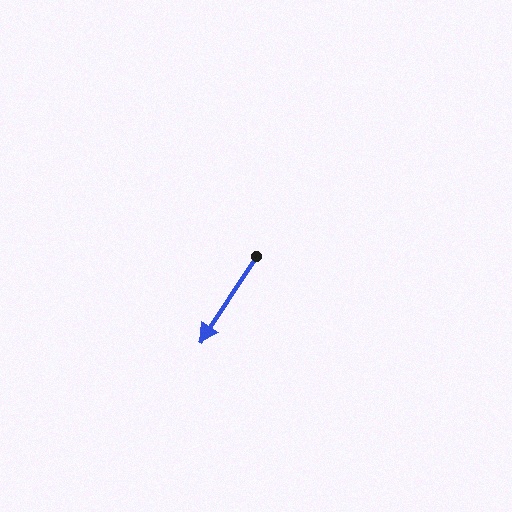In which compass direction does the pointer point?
Southwest.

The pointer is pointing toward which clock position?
Roughly 7 o'clock.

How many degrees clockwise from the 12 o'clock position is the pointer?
Approximately 213 degrees.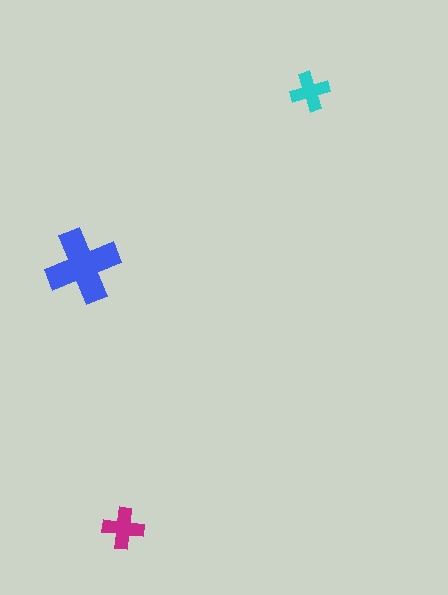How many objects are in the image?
There are 3 objects in the image.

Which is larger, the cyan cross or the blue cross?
The blue one.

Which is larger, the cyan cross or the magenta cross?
The magenta one.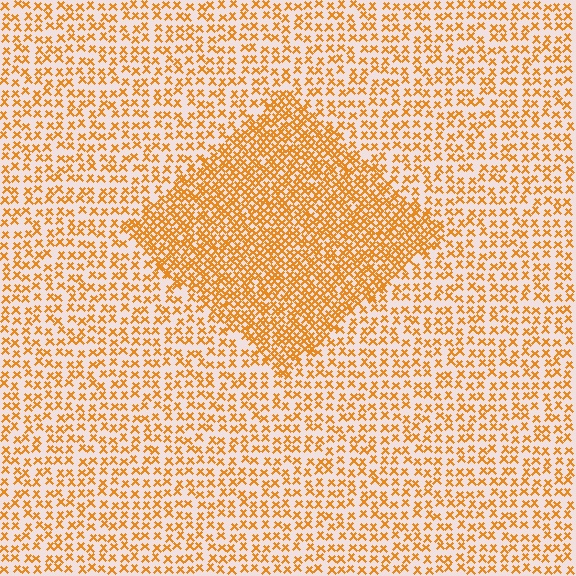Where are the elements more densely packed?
The elements are more densely packed inside the diamond boundary.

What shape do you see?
I see a diamond.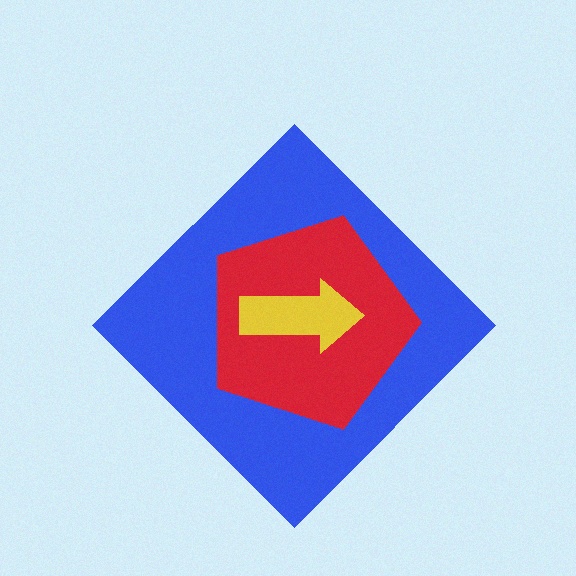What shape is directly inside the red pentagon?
The yellow arrow.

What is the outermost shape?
The blue diamond.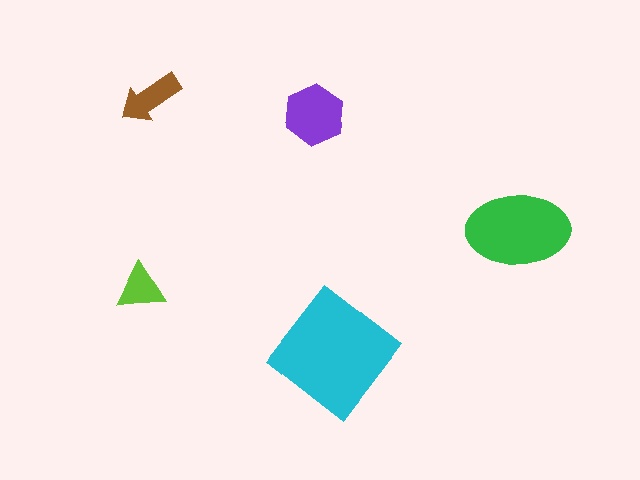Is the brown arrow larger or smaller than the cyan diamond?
Smaller.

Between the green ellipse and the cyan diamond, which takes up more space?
The cyan diamond.